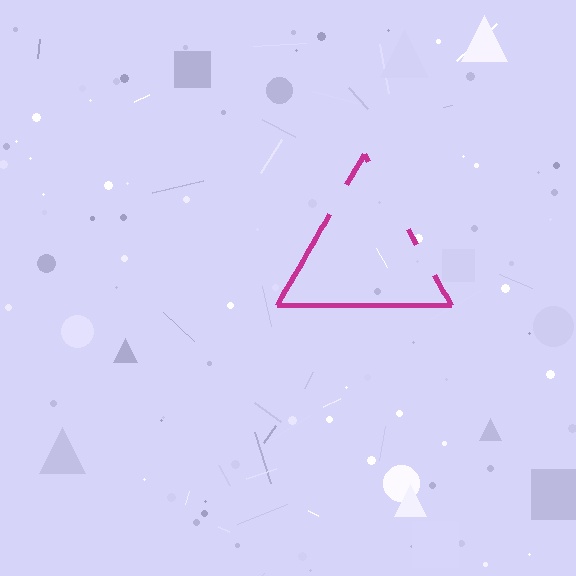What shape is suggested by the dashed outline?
The dashed outline suggests a triangle.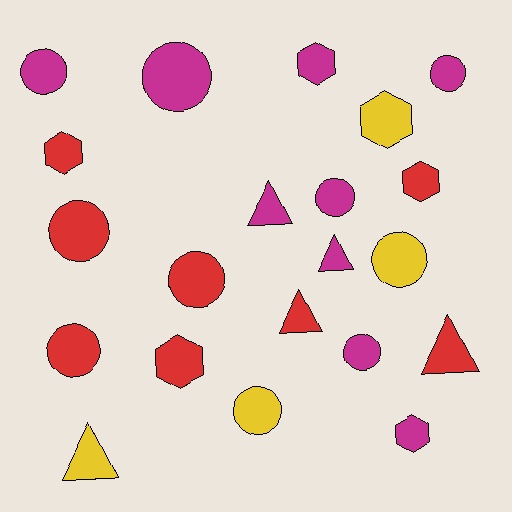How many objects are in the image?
There are 21 objects.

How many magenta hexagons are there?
There are 2 magenta hexagons.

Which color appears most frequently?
Magenta, with 9 objects.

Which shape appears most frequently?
Circle, with 10 objects.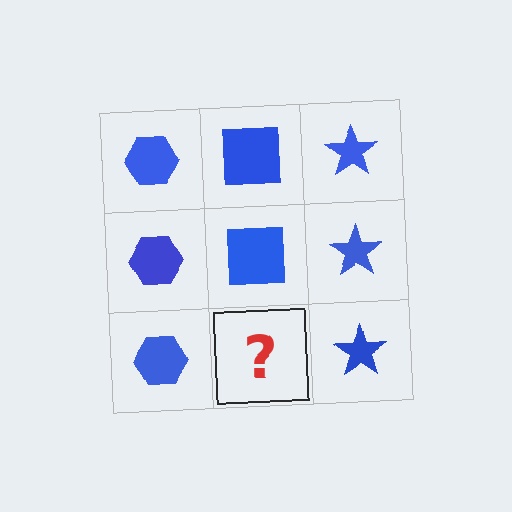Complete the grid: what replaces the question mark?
The question mark should be replaced with a blue square.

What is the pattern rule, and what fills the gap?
The rule is that each column has a consistent shape. The gap should be filled with a blue square.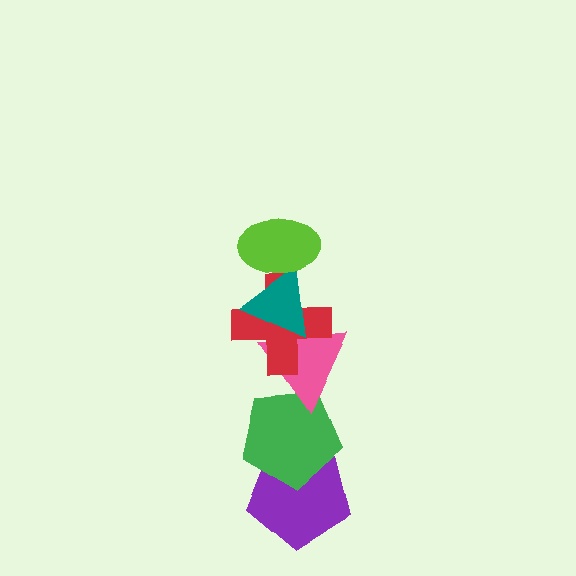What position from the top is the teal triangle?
The teal triangle is 2nd from the top.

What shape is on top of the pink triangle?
The red cross is on top of the pink triangle.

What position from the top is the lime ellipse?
The lime ellipse is 1st from the top.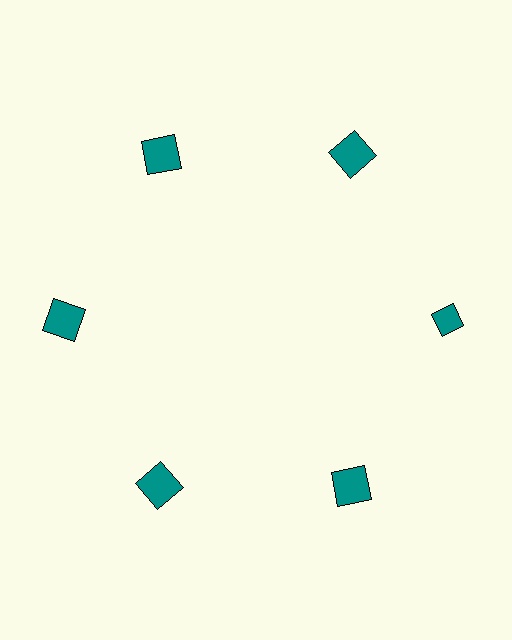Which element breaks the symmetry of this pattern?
The teal diamond at roughly the 3 o'clock position breaks the symmetry. All other shapes are teal squares.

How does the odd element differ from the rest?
It has a different shape: diamond instead of square.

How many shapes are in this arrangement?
There are 6 shapes arranged in a ring pattern.